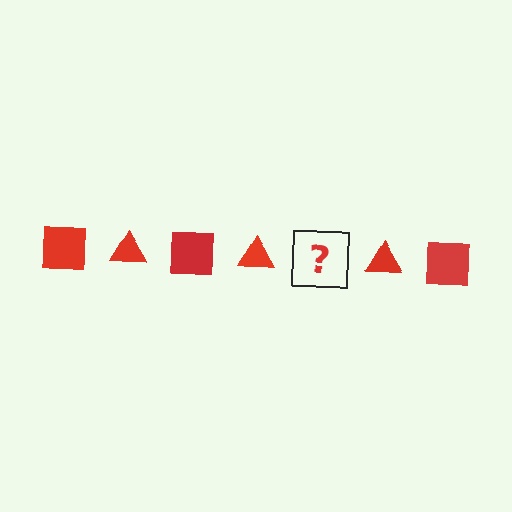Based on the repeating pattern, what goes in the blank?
The blank should be a red square.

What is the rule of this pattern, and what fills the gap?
The rule is that the pattern cycles through square, triangle shapes in red. The gap should be filled with a red square.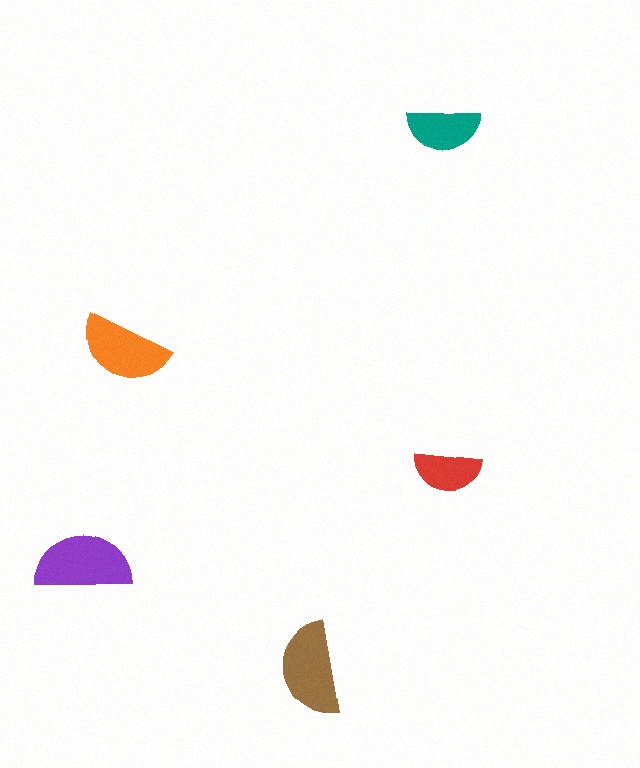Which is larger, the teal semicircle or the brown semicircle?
The brown one.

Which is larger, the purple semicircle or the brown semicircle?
The purple one.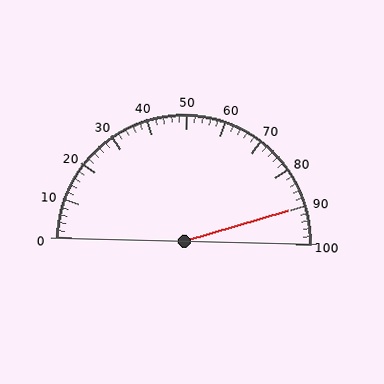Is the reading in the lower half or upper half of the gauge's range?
The reading is in the upper half of the range (0 to 100).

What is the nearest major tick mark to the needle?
The nearest major tick mark is 90.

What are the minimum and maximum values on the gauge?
The gauge ranges from 0 to 100.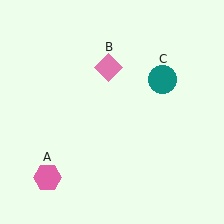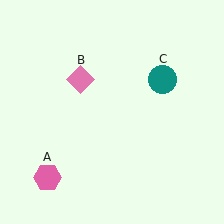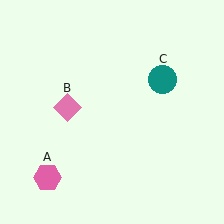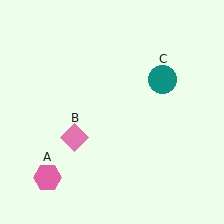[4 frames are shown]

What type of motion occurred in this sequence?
The pink diamond (object B) rotated counterclockwise around the center of the scene.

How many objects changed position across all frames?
1 object changed position: pink diamond (object B).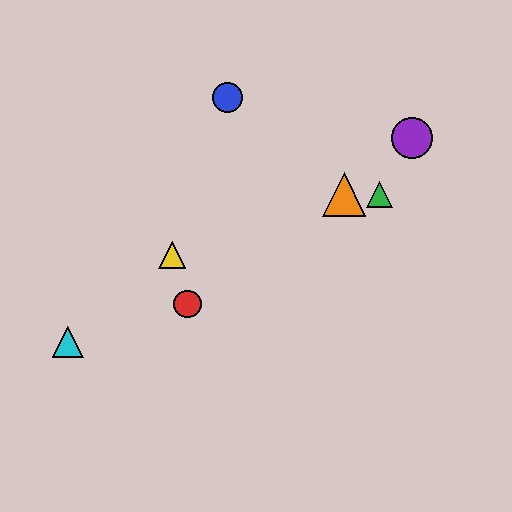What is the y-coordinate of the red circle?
The red circle is at y≈304.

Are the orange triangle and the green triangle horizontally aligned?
Yes, both are at y≈194.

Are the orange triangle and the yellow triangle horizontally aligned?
No, the orange triangle is at y≈194 and the yellow triangle is at y≈255.